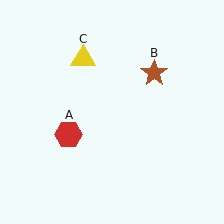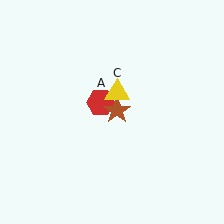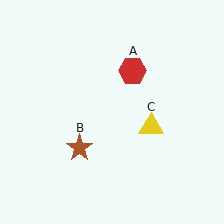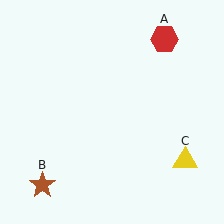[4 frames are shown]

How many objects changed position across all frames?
3 objects changed position: red hexagon (object A), brown star (object B), yellow triangle (object C).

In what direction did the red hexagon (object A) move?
The red hexagon (object A) moved up and to the right.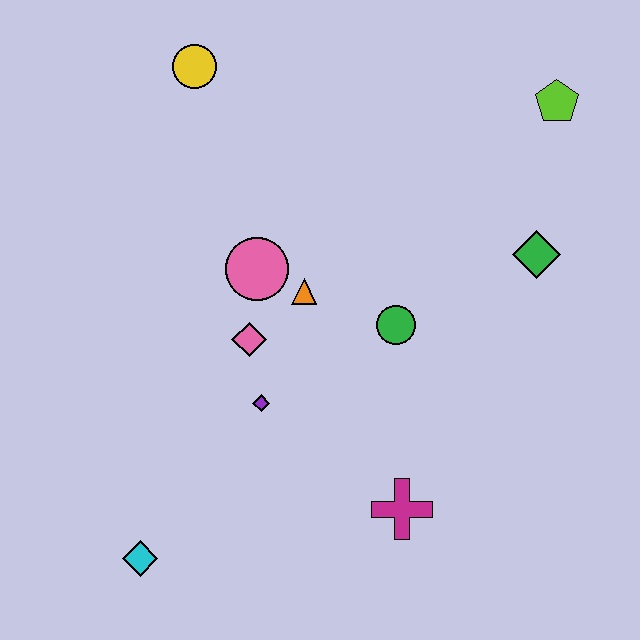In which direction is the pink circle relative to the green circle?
The pink circle is to the left of the green circle.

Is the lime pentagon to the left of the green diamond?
No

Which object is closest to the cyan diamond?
The purple diamond is closest to the cyan diamond.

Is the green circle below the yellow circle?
Yes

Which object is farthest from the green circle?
The cyan diamond is farthest from the green circle.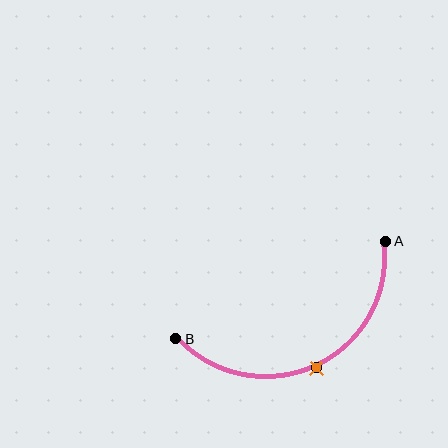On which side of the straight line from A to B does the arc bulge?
The arc bulges below the straight line connecting A and B.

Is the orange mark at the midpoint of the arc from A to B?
Yes. The orange mark lies on the arc at equal arc-length from both A and B — it is the arc midpoint.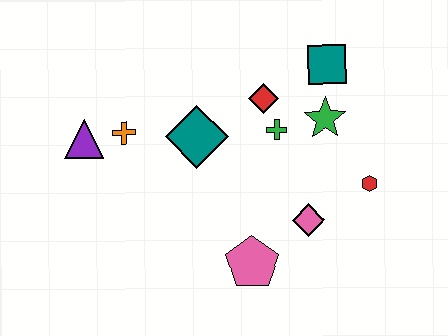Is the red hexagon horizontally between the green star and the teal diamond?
No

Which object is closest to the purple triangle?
The orange cross is closest to the purple triangle.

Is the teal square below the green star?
No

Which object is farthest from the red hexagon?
The purple triangle is farthest from the red hexagon.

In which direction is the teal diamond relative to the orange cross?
The teal diamond is to the right of the orange cross.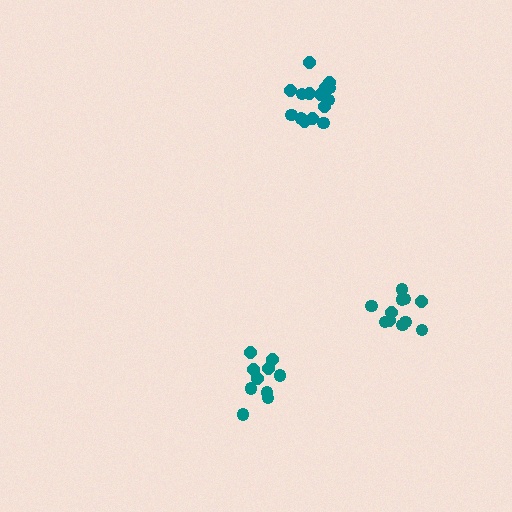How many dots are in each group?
Group 1: 11 dots, Group 2: 10 dots, Group 3: 15 dots (36 total).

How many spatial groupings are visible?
There are 3 spatial groupings.